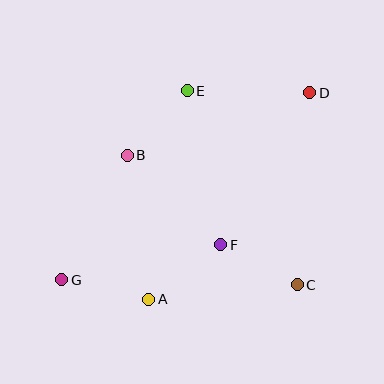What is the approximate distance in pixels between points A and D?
The distance between A and D is approximately 262 pixels.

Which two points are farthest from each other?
Points D and G are farthest from each other.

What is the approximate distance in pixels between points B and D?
The distance between B and D is approximately 193 pixels.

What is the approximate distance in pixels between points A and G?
The distance between A and G is approximately 89 pixels.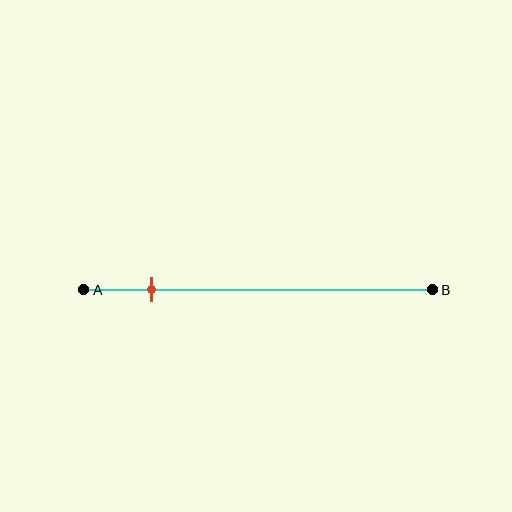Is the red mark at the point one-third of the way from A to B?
No, the mark is at about 20% from A, not at the 33% one-third point.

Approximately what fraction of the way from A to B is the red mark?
The red mark is approximately 20% of the way from A to B.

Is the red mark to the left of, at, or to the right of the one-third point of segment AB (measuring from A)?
The red mark is to the left of the one-third point of segment AB.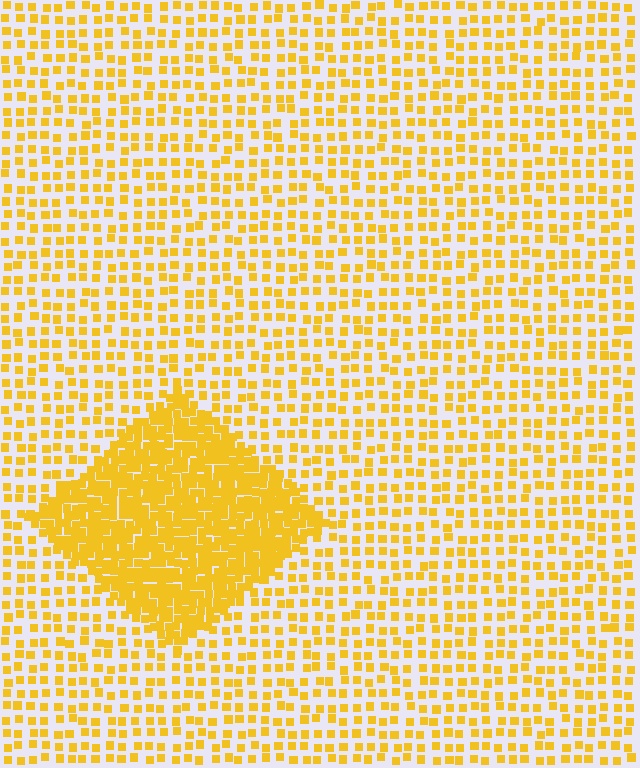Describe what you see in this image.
The image contains small yellow elements arranged at two different densities. A diamond-shaped region is visible where the elements are more densely packed than the surrounding area.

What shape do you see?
I see a diamond.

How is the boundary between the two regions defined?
The boundary is defined by a change in element density (approximately 2.7x ratio). All elements are the same color, size, and shape.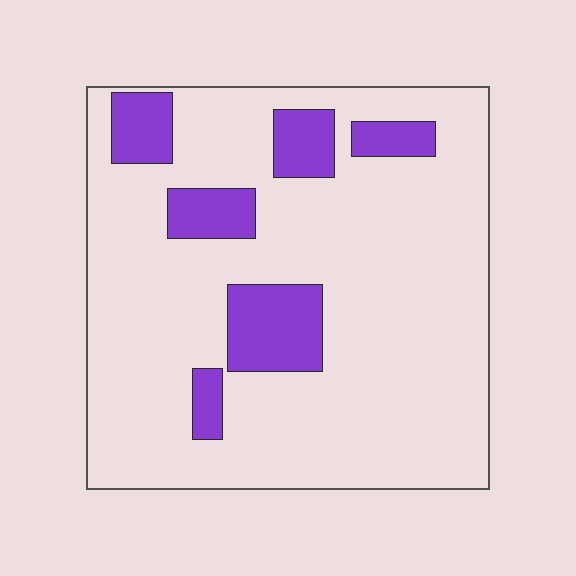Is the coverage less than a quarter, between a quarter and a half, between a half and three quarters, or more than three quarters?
Less than a quarter.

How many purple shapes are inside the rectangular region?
6.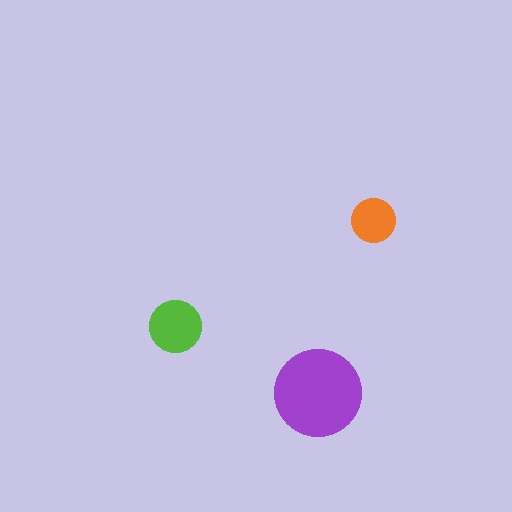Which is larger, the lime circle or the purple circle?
The purple one.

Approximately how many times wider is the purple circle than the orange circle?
About 2 times wider.